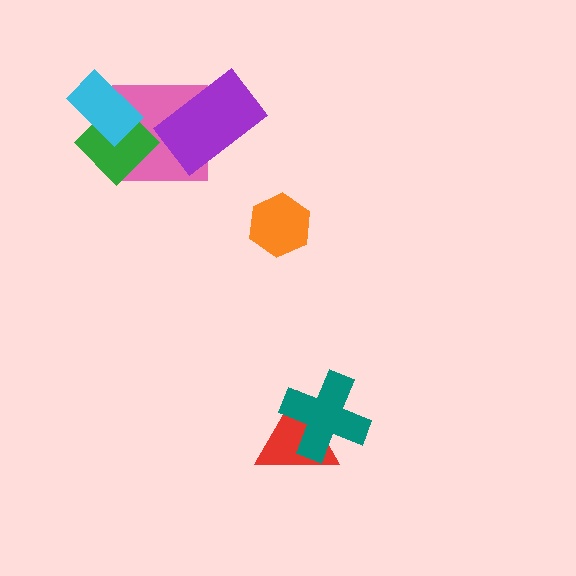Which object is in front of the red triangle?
The teal cross is in front of the red triangle.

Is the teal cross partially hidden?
No, no other shape covers it.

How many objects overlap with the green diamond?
2 objects overlap with the green diamond.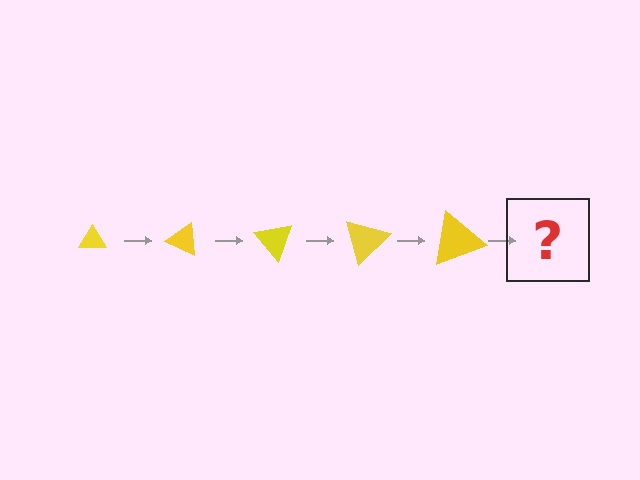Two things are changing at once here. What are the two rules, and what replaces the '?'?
The two rules are that the triangle grows larger each step and it rotates 25 degrees each step. The '?' should be a triangle, larger than the previous one and rotated 125 degrees from the start.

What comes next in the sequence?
The next element should be a triangle, larger than the previous one and rotated 125 degrees from the start.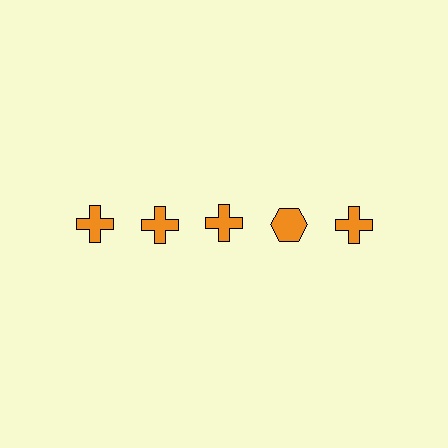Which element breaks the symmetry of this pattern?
The orange hexagon in the top row, second from right column breaks the symmetry. All other shapes are orange crosses.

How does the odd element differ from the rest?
It has a different shape: hexagon instead of cross.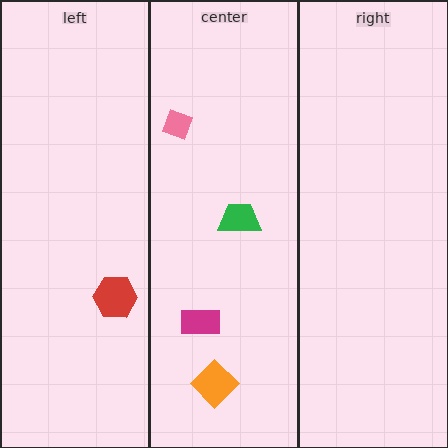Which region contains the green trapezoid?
The center region.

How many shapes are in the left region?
1.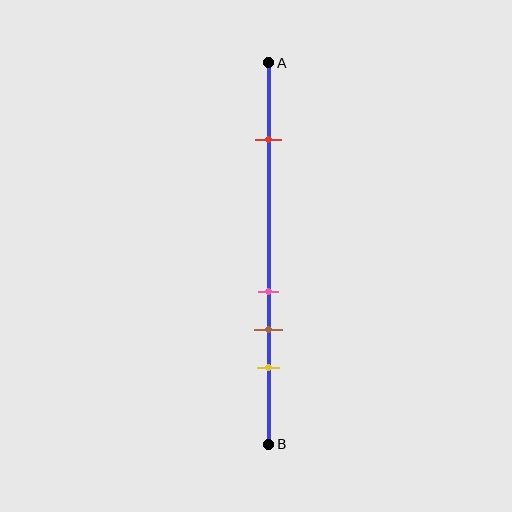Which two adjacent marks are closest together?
The pink and brown marks are the closest adjacent pair.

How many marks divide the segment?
There are 4 marks dividing the segment.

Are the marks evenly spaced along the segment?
No, the marks are not evenly spaced.